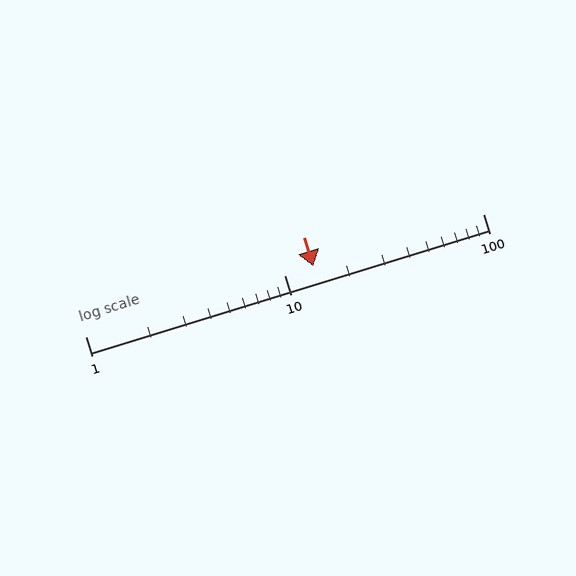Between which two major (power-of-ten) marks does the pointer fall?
The pointer is between 10 and 100.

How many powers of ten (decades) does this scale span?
The scale spans 2 decades, from 1 to 100.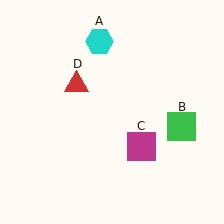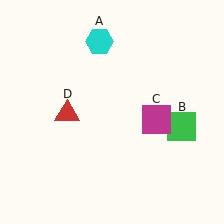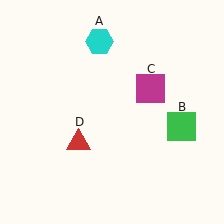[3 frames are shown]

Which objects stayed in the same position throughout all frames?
Cyan hexagon (object A) and green square (object B) remained stationary.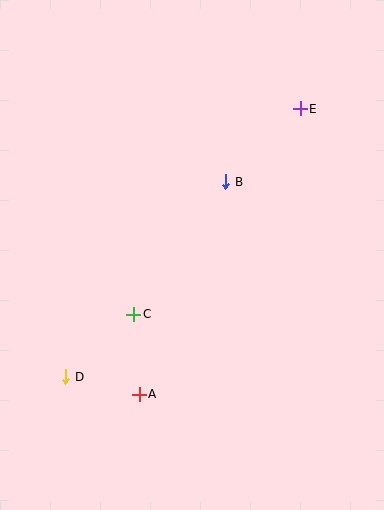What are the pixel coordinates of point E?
Point E is at (300, 109).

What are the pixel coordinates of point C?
Point C is at (134, 314).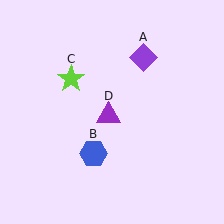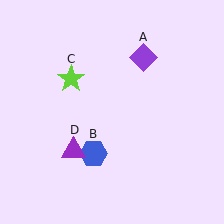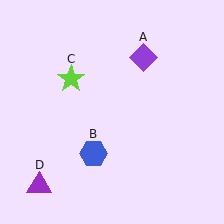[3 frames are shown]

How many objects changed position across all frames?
1 object changed position: purple triangle (object D).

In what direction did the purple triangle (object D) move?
The purple triangle (object D) moved down and to the left.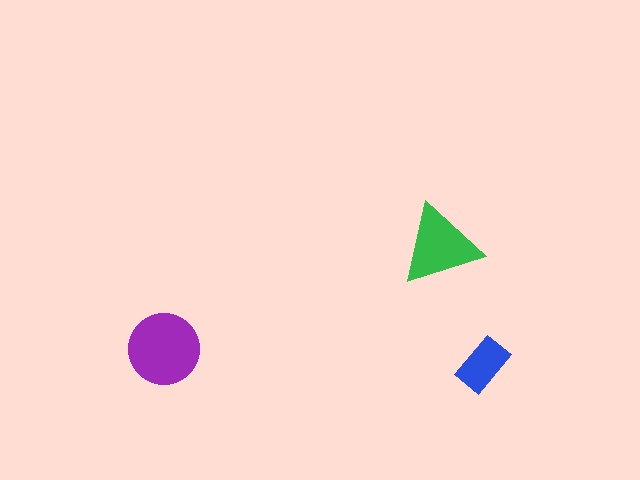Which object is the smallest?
The blue rectangle.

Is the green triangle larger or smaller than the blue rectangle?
Larger.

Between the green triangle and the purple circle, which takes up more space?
The purple circle.